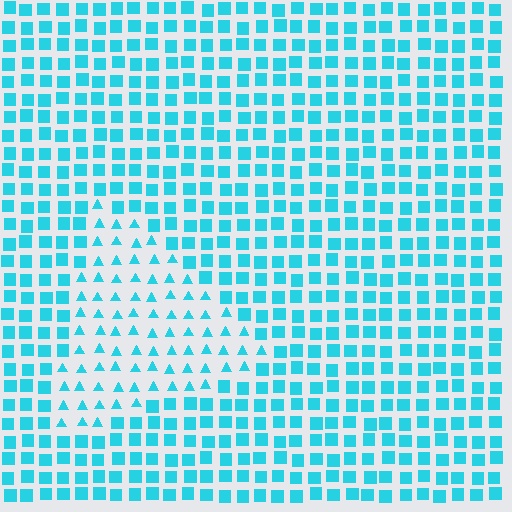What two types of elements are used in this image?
The image uses triangles inside the triangle region and squares outside it.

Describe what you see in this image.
The image is filled with small cyan elements arranged in a uniform grid. A triangle-shaped region contains triangles, while the surrounding area contains squares. The boundary is defined purely by the change in element shape.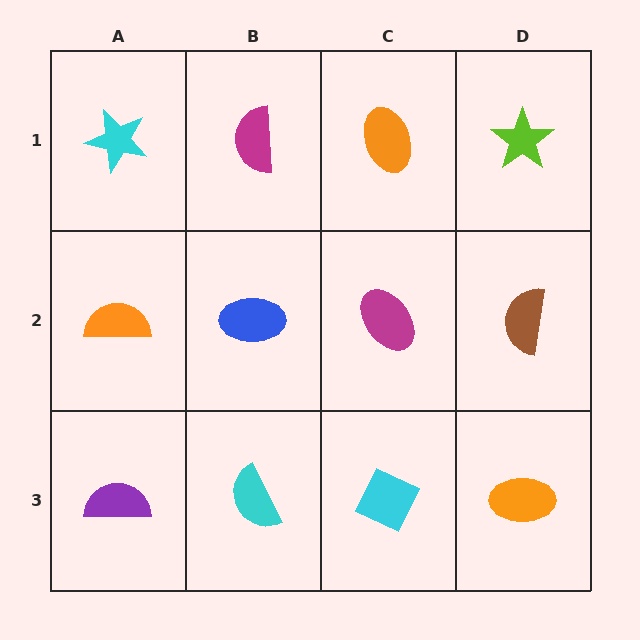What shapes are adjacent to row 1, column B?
A blue ellipse (row 2, column B), a cyan star (row 1, column A), an orange ellipse (row 1, column C).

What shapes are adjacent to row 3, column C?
A magenta ellipse (row 2, column C), a cyan semicircle (row 3, column B), an orange ellipse (row 3, column D).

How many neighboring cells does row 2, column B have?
4.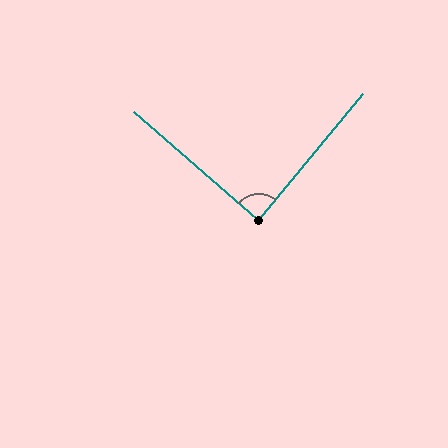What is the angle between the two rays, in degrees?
Approximately 88 degrees.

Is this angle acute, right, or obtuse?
It is approximately a right angle.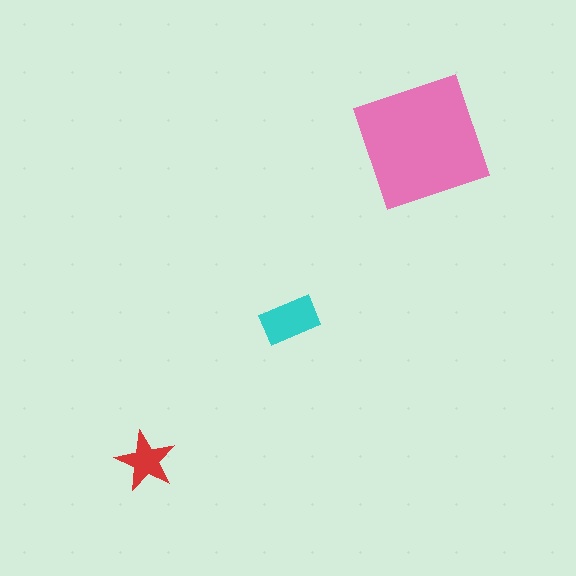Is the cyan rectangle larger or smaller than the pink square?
Smaller.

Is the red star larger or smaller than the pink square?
Smaller.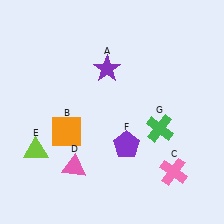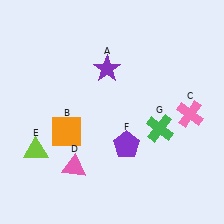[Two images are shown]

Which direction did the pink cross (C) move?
The pink cross (C) moved up.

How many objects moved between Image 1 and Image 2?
1 object moved between the two images.